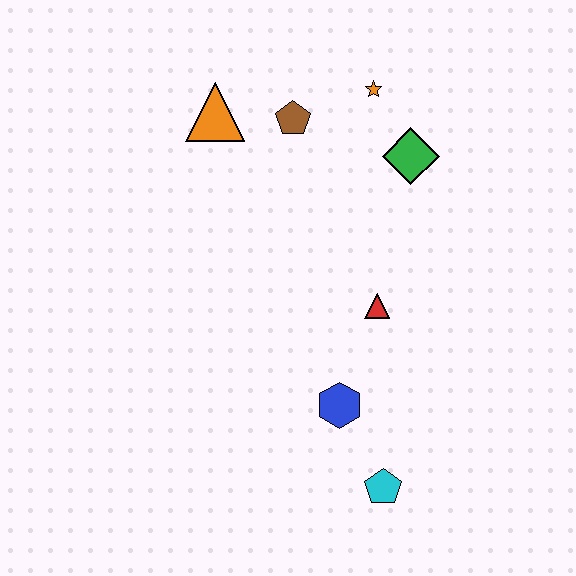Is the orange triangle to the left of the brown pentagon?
Yes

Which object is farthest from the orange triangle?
The cyan pentagon is farthest from the orange triangle.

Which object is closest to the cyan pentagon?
The blue hexagon is closest to the cyan pentagon.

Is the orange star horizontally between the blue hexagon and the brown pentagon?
No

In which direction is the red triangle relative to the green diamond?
The red triangle is below the green diamond.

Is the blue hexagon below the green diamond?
Yes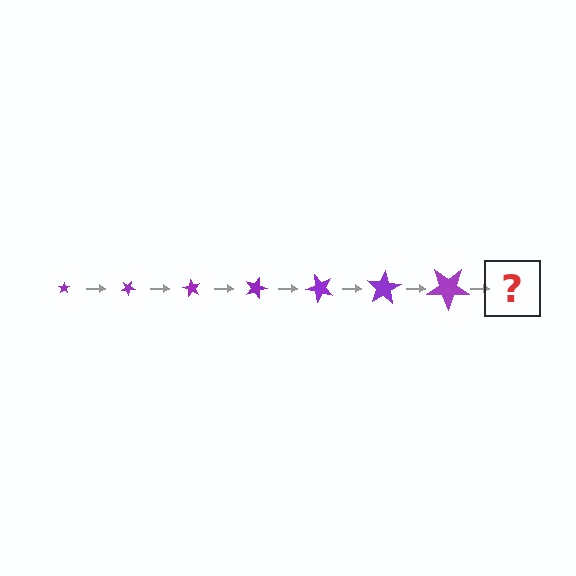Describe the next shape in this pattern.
It should be a star, larger than the previous one and rotated 210 degrees from the start.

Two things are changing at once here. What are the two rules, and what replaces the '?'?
The two rules are that the star grows larger each step and it rotates 30 degrees each step. The '?' should be a star, larger than the previous one and rotated 210 degrees from the start.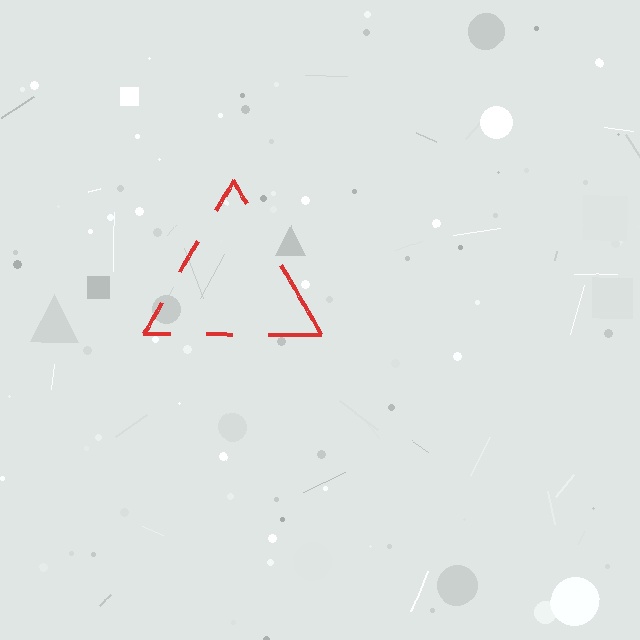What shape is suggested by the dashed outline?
The dashed outline suggests a triangle.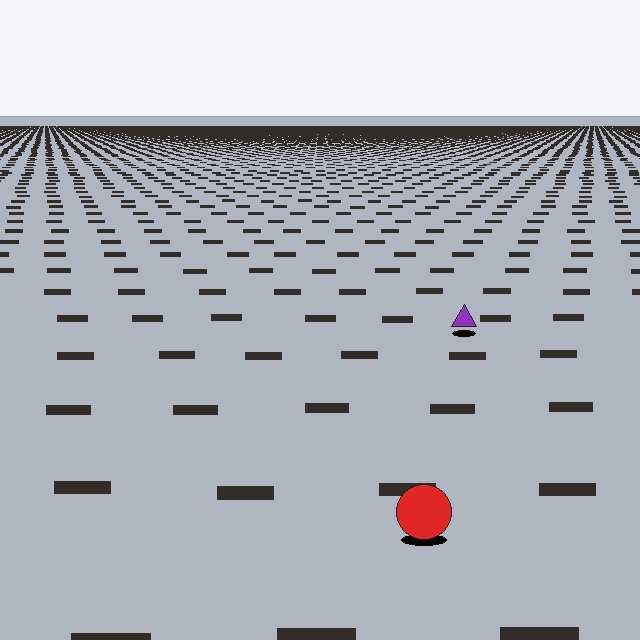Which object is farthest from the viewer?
The purple triangle is farthest from the viewer. It appears smaller and the ground texture around it is denser.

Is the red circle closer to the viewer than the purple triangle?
Yes. The red circle is closer — you can tell from the texture gradient: the ground texture is coarser near it.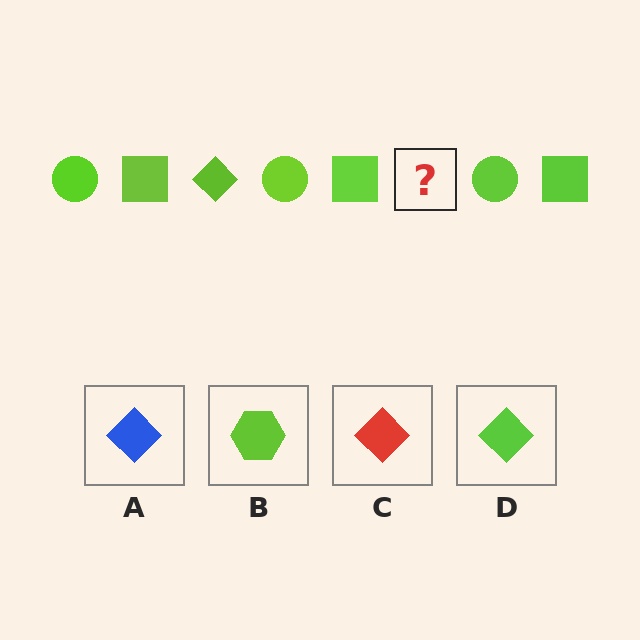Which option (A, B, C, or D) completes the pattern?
D.